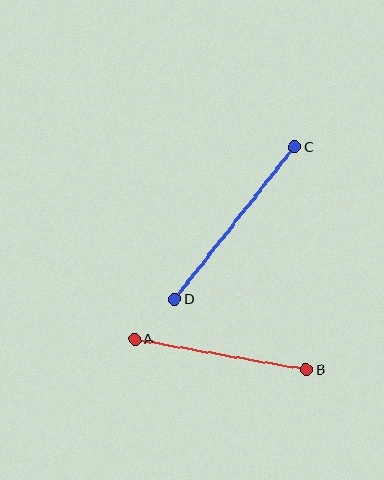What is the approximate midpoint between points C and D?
The midpoint is at approximately (235, 223) pixels.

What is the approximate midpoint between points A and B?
The midpoint is at approximately (221, 355) pixels.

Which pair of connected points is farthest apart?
Points C and D are farthest apart.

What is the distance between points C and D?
The distance is approximately 193 pixels.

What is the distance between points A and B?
The distance is approximately 174 pixels.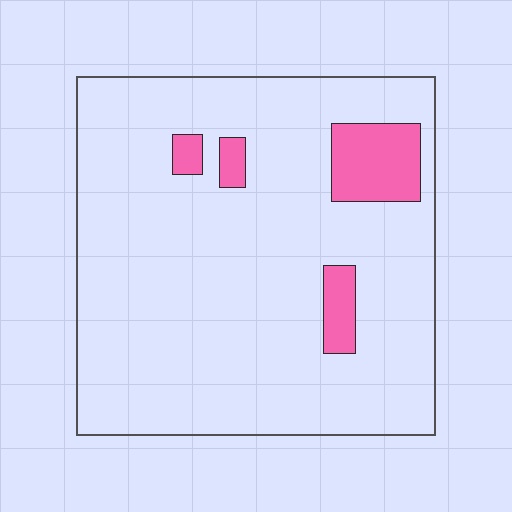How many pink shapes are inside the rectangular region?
4.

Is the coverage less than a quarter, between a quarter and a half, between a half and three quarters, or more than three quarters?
Less than a quarter.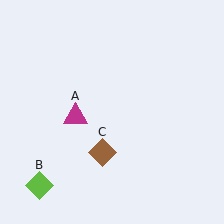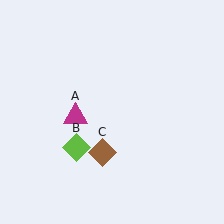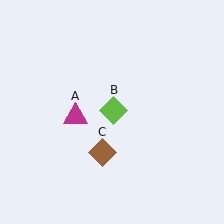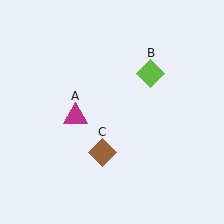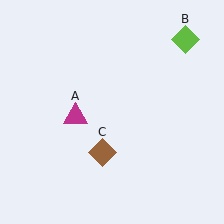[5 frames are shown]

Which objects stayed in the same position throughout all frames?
Magenta triangle (object A) and brown diamond (object C) remained stationary.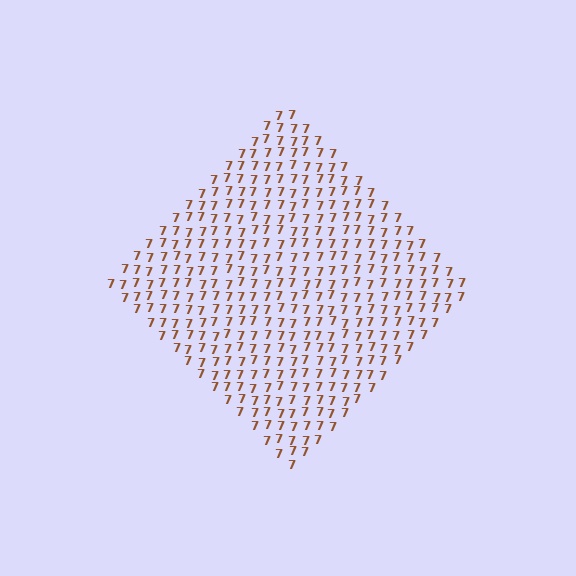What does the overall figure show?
The overall figure shows a diamond.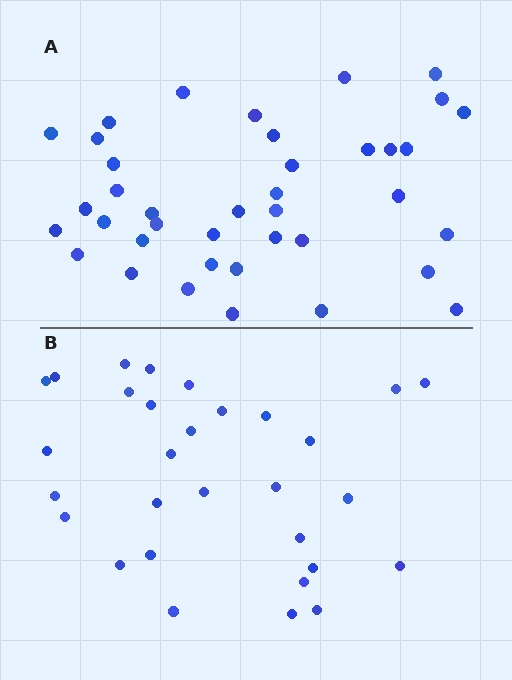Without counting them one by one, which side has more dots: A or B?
Region A (the top region) has more dots.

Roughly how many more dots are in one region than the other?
Region A has roughly 8 or so more dots than region B.